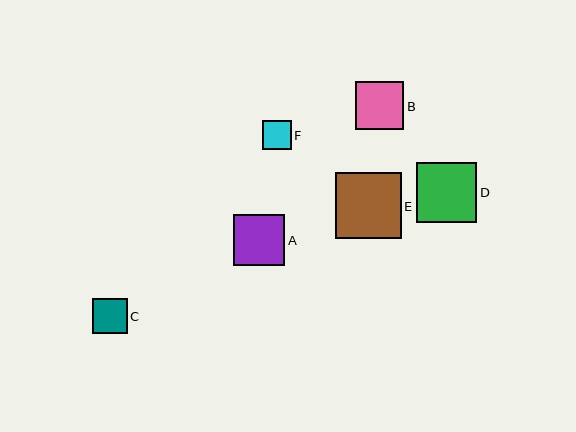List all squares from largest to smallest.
From largest to smallest: E, D, A, B, C, F.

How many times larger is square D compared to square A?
Square D is approximately 1.2 times the size of square A.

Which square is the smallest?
Square F is the smallest with a size of approximately 29 pixels.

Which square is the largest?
Square E is the largest with a size of approximately 66 pixels.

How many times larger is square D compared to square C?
Square D is approximately 1.7 times the size of square C.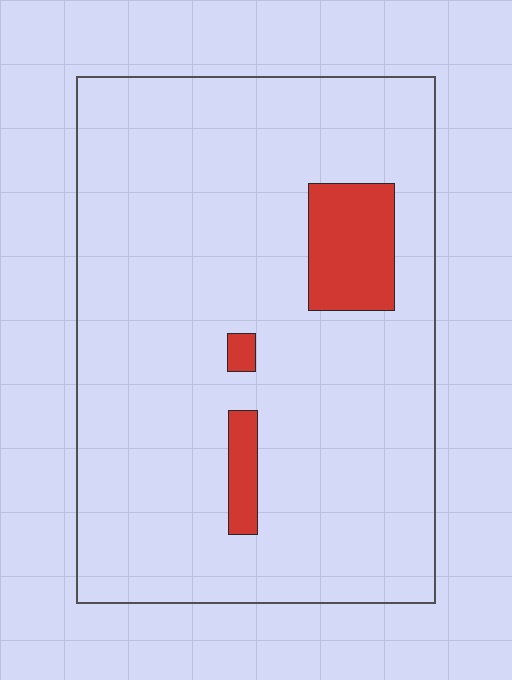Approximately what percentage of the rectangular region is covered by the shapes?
Approximately 10%.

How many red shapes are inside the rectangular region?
3.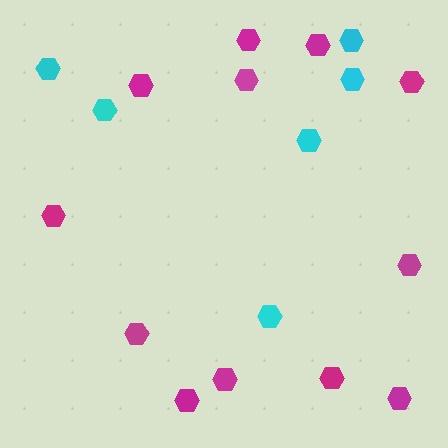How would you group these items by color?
There are 2 groups: one group of magenta hexagons (12) and one group of cyan hexagons (6).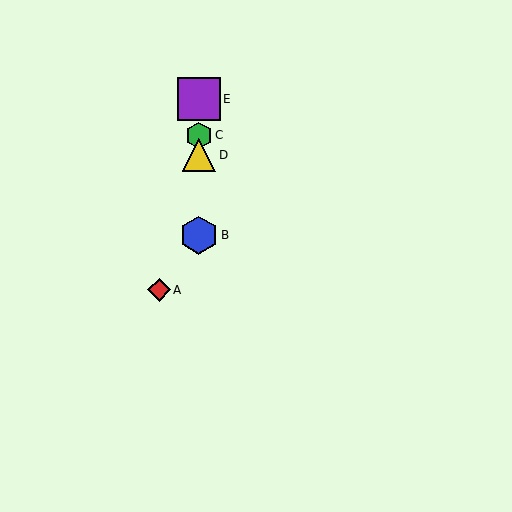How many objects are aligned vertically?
4 objects (B, C, D, E) are aligned vertically.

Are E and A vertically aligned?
No, E is at x≈199 and A is at x≈159.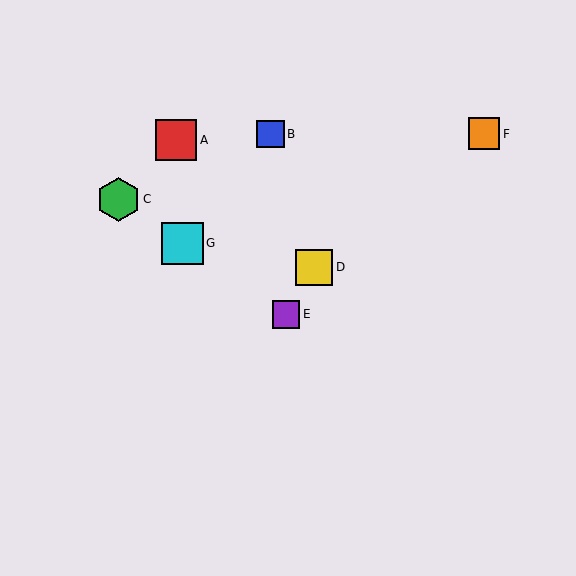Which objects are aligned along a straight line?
Objects C, E, G are aligned along a straight line.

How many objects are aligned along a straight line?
3 objects (C, E, G) are aligned along a straight line.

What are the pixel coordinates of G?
Object G is at (182, 243).